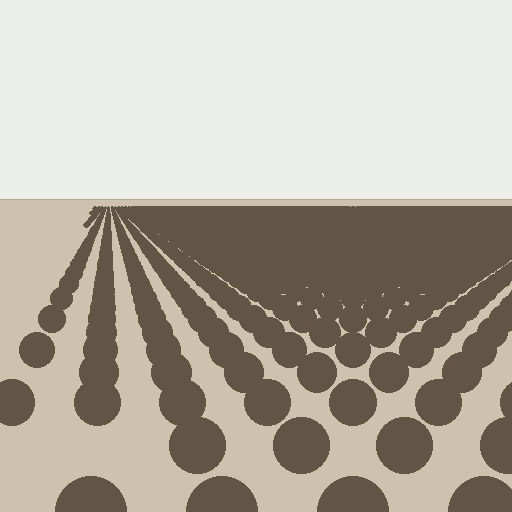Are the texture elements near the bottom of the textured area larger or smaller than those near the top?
Larger. Near the bottom, elements are closer to the viewer and appear at a bigger on-screen size.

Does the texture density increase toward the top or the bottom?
Density increases toward the top.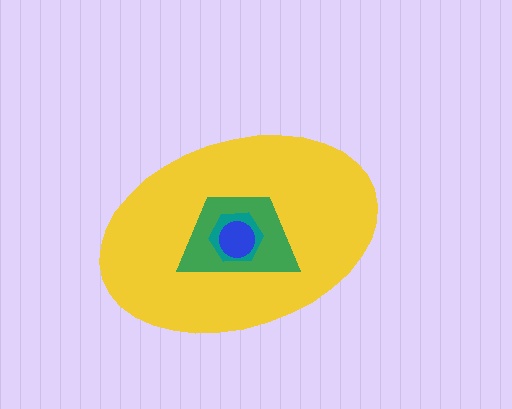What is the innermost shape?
The blue circle.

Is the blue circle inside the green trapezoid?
Yes.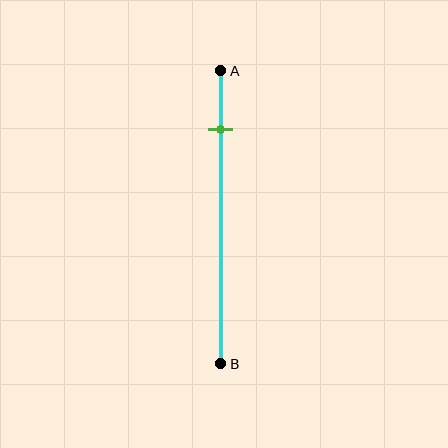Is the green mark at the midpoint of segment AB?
No, the mark is at about 20% from A, not at the 50% midpoint.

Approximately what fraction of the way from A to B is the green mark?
The green mark is approximately 20% of the way from A to B.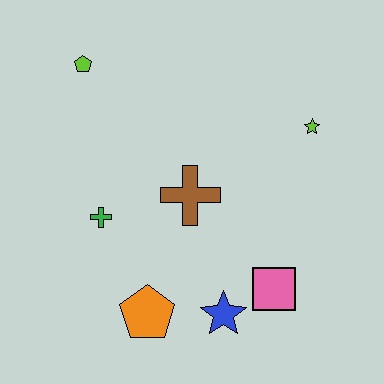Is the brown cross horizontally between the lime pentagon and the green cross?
No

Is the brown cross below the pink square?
No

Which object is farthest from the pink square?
The lime pentagon is farthest from the pink square.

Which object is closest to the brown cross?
The green cross is closest to the brown cross.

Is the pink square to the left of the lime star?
Yes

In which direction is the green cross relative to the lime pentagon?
The green cross is below the lime pentagon.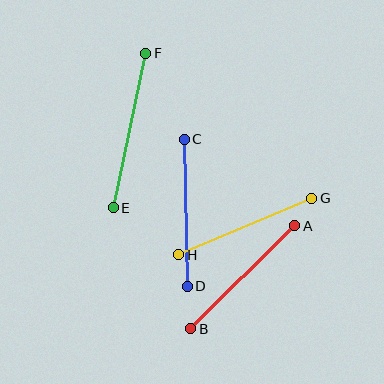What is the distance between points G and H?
The distance is approximately 144 pixels.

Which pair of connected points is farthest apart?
Points E and F are farthest apart.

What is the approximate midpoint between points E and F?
The midpoint is at approximately (130, 131) pixels.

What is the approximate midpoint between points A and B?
The midpoint is at approximately (243, 277) pixels.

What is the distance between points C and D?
The distance is approximately 147 pixels.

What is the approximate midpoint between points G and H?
The midpoint is at approximately (245, 227) pixels.